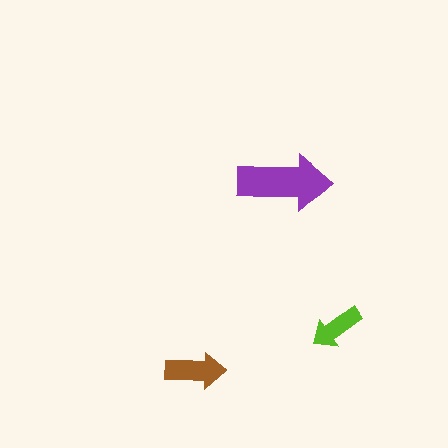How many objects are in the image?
There are 3 objects in the image.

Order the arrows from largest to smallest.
the purple one, the brown one, the lime one.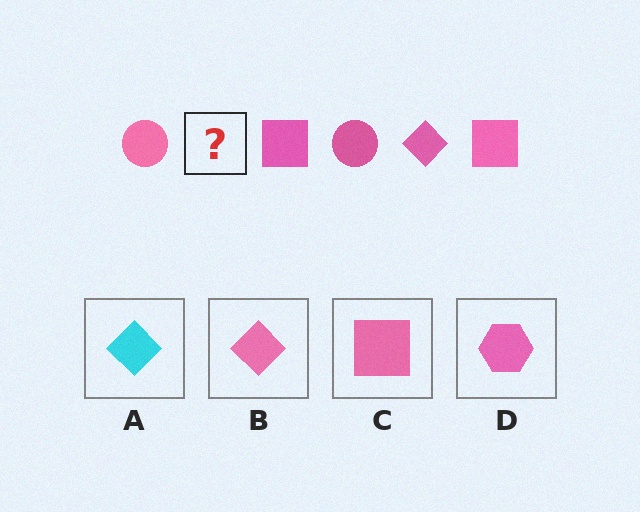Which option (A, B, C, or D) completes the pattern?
B.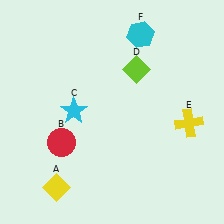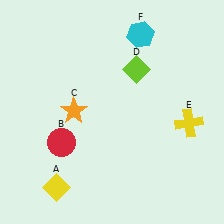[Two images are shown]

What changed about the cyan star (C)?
In Image 1, C is cyan. In Image 2, it changed to orange.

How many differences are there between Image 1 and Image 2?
There is 1 difference between the two images.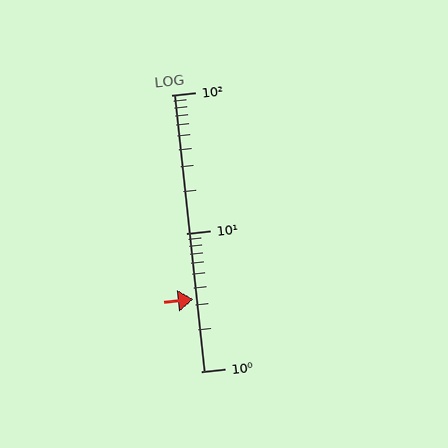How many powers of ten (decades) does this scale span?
The scale spans 2 decades, from 1 to 100.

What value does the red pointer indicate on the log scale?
The pointer indicates approximately 3.3.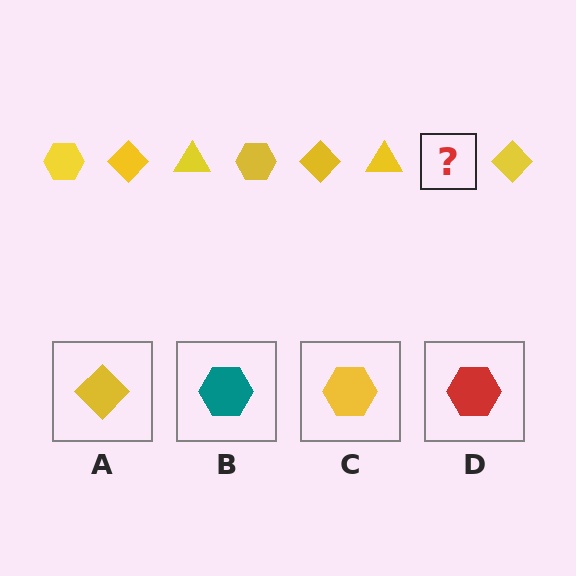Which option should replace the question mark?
Option C.